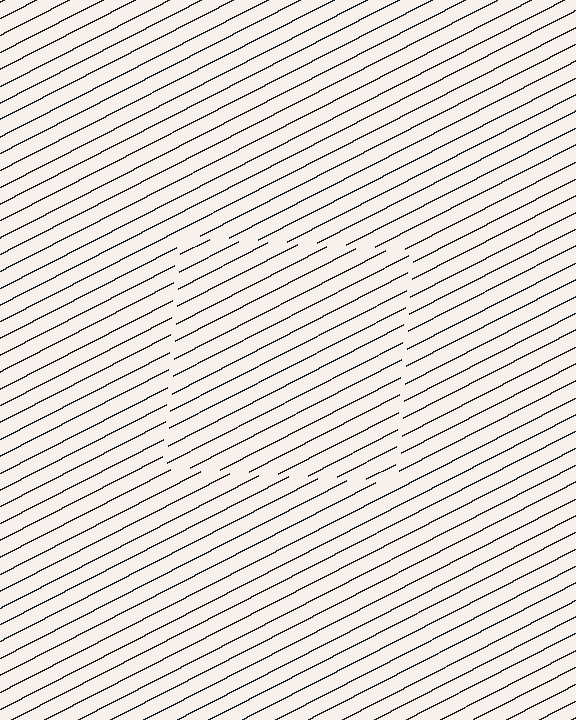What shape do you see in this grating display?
An illusory square. The interior of the shape contains the same grating, shifted by half a period — the contour is defined by the phase discontinuity where line-ends from the inner and outer gratings abut.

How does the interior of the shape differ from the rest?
The interior of the shape contains the same grating, shifted by half a period — the contour is defined by the phase discontinuity where line-ends from the inner and outer gratings abut.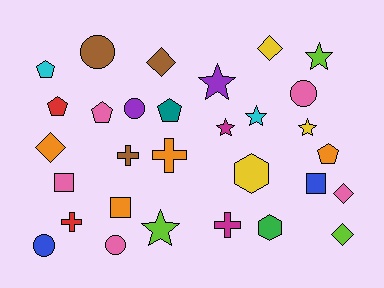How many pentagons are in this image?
There are 5 pentagons.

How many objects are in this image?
There are 30 objects.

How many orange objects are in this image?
There are 4 orange objects.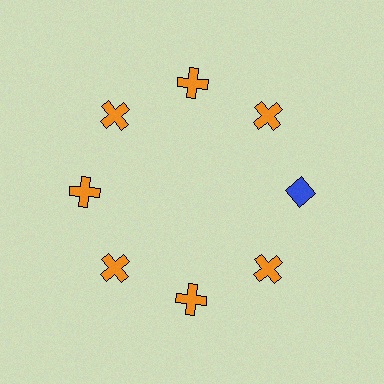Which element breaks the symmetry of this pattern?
The blue diamond at roughly the 3 o'clock position breaks the symmetry. All other shapes are orange crosses.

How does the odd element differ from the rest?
It differs in both color (blue instead of orange) and shape (diamond instead of cross).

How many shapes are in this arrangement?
There are 8 shapes arranged in a ring pattern.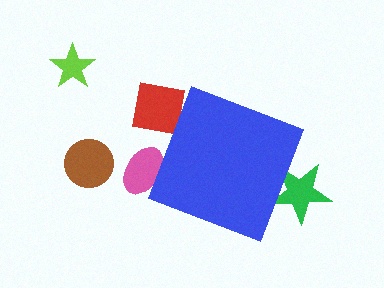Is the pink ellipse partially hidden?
Yes, the pink ellipse is partially hidden behind the blue diamond.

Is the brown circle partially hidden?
No, the brown circle is fully visible.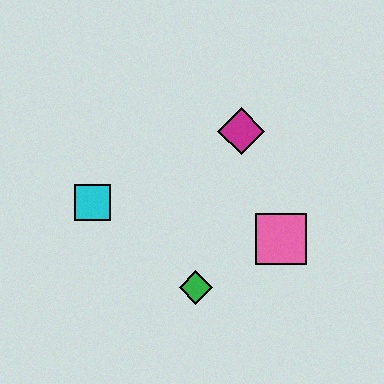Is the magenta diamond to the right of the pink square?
No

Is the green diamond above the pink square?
No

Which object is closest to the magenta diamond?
The pink square is closest to the magenta diamond.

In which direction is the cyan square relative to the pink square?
The cyan square is to the left of the pink square.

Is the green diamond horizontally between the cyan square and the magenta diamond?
Yes